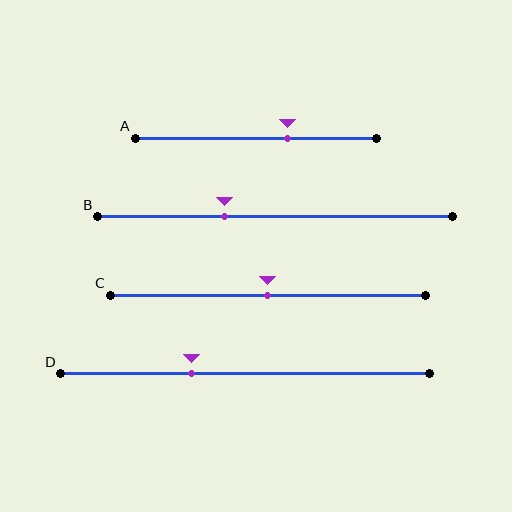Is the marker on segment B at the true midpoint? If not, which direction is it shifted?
No, the marker on segment B is shifted to the left by about 14% of the segment length.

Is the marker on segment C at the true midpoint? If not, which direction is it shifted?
Yes, the marker on segment C is at the true midpoint.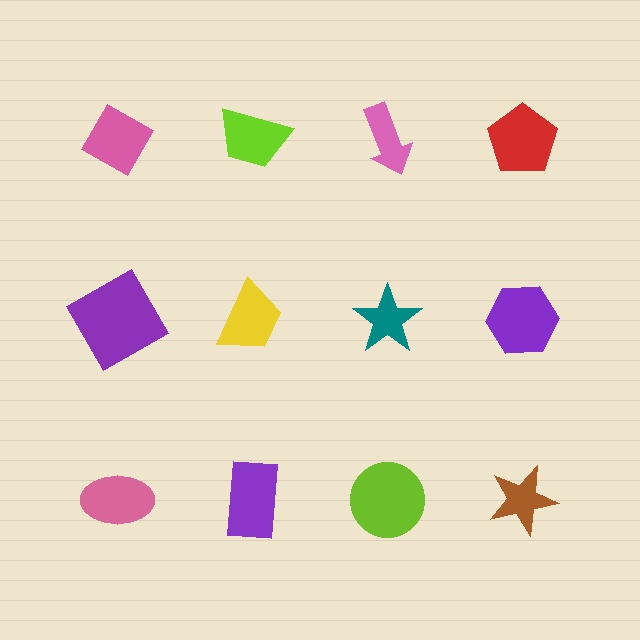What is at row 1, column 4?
A red pentagon.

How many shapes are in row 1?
4 shapes.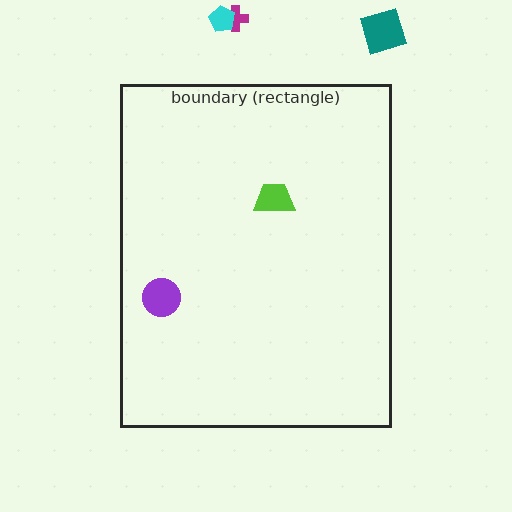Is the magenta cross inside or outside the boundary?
Outside.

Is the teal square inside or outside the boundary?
Outside.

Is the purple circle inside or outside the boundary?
Inside.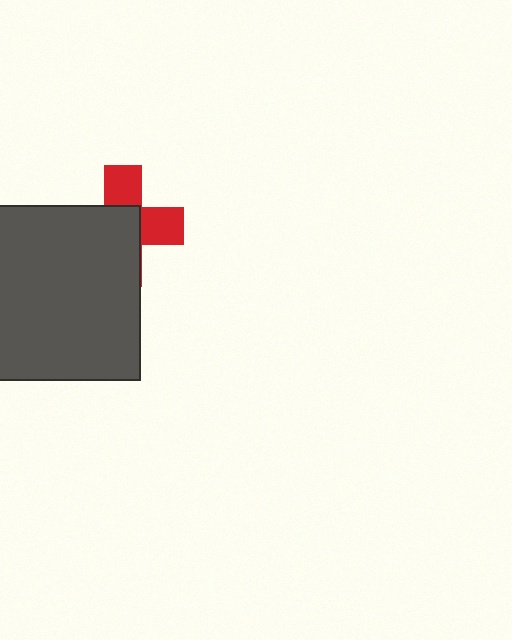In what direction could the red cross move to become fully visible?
The red cross could move toward the upper-right. That would shift it out from behind the dark gray rectangle entirely.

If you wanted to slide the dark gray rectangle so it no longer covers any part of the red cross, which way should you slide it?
Slide it toward the lower-left — that is the most direct way to separate the two shapes.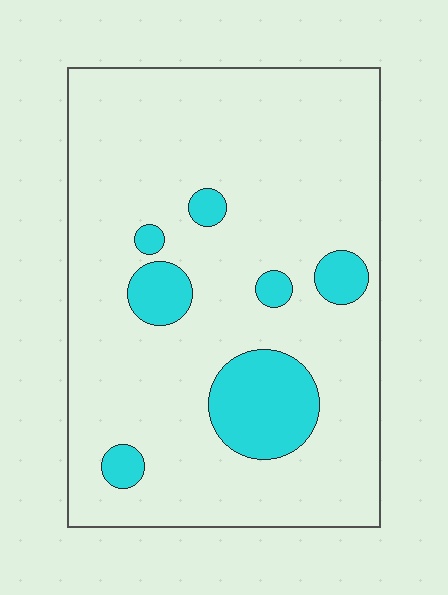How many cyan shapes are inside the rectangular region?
7.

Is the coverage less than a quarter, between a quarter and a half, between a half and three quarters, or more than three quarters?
Less than a quarter.